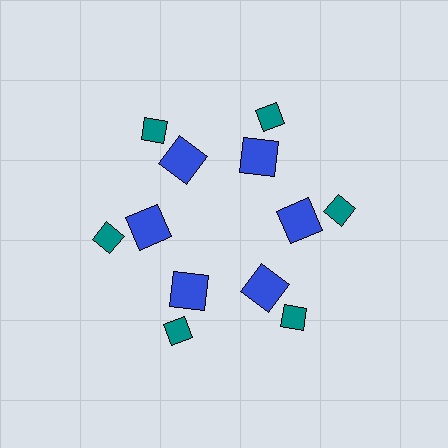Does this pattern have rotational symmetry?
Yes, this pattern has 6-fold rotational symmetry. It looks the same after rotating 60 degrees around the center.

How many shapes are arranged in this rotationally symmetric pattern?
There are 12 shapes, arranged in 6 groups of 2.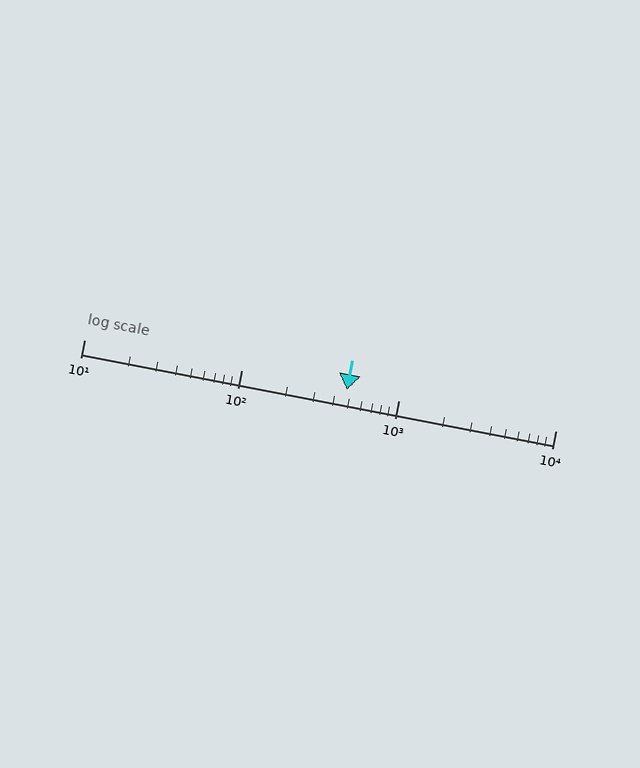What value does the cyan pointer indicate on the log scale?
The pointer indicates approximately 470.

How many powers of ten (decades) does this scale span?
The scale spans 3 decades, from 10 to 10000.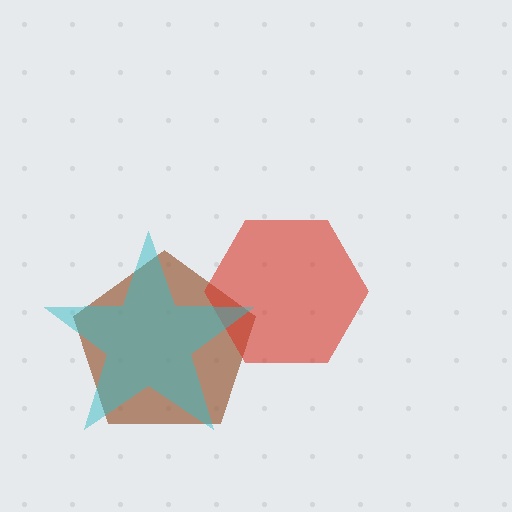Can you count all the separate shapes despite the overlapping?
Yes, there are 3 separate shapes.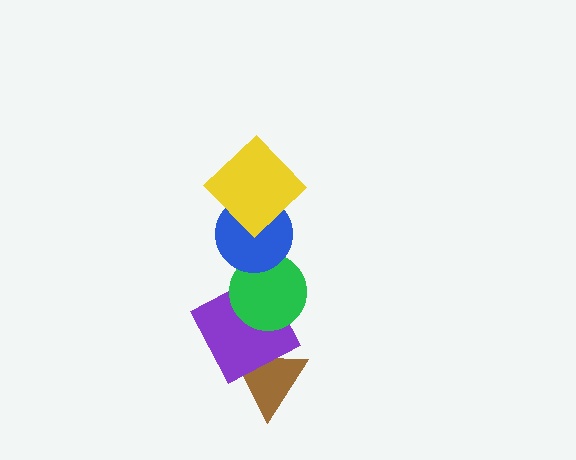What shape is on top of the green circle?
The blue circle is on top of the green circle.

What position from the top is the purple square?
The purple square is 4th from the top.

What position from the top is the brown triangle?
The brown triangle is 5th from the top.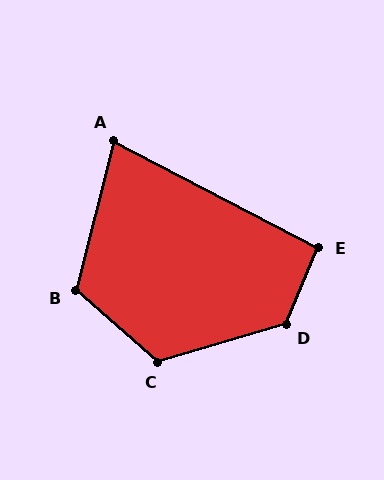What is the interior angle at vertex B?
Approximately 117 degrees (obtuse).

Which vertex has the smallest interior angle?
A, at approximately 77 degrees.